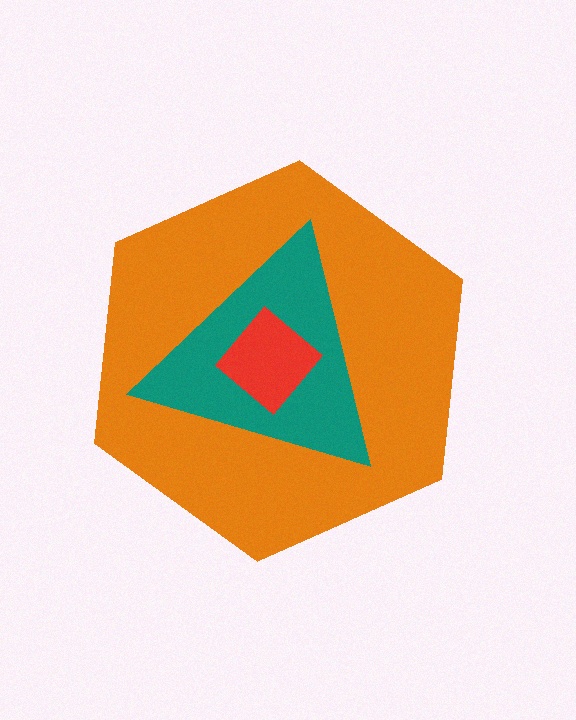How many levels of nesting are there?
3.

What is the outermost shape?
The orange hexagon.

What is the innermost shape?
The red diamond.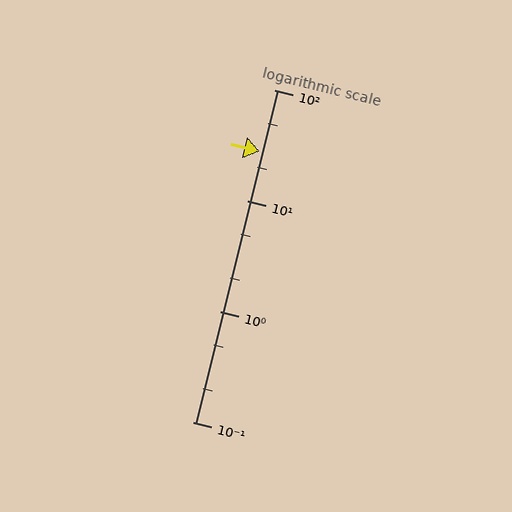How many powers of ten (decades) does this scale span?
The scale spans 3 decades, from 0.1 to 100.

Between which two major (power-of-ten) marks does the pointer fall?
The pointer is between 10 and 100.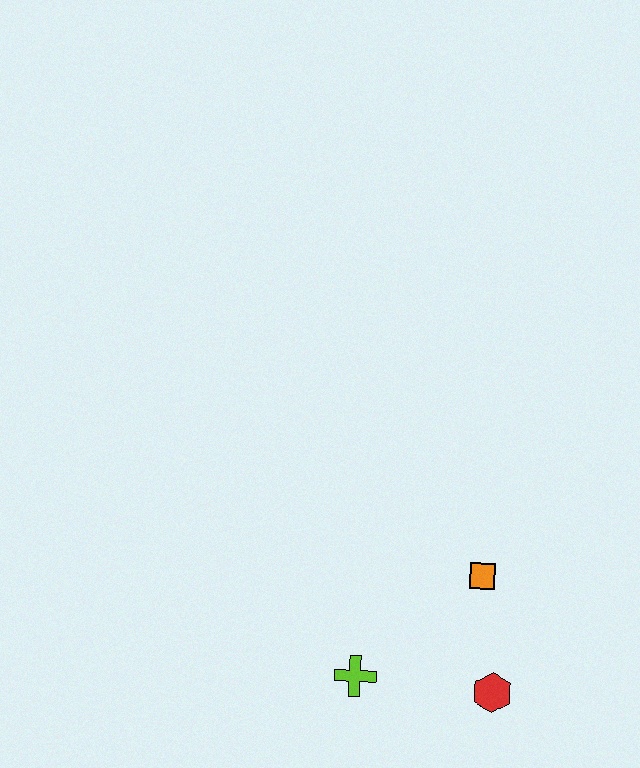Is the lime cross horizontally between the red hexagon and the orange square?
No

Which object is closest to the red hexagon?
The orange square is closest to the red hexagon.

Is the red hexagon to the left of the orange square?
No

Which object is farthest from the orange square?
The lime cross is farthest from the orange square.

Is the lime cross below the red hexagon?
No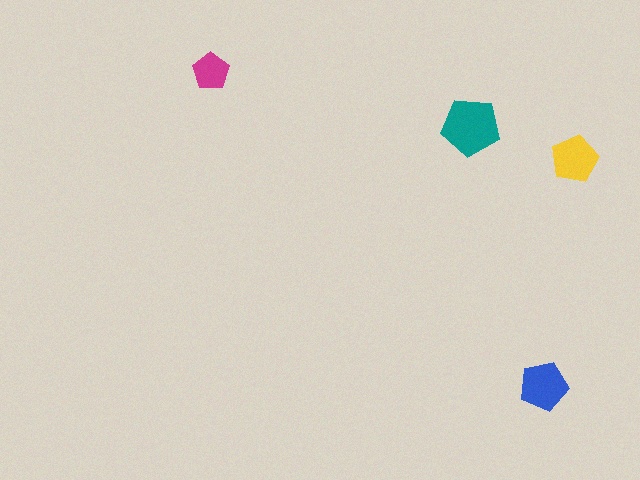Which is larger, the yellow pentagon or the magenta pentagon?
The yellow one.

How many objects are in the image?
There are 4 objects in the image.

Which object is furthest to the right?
The yellow pentagon is rightmost.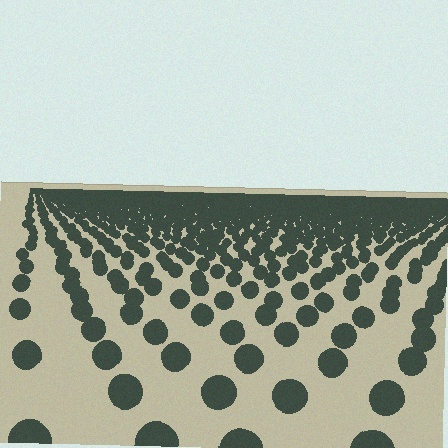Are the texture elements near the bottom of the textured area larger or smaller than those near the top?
Larger. Near the bottom, elements are closer to the viewer and appear at a bigger on-screen size.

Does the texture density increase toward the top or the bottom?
Density increases toward the top.